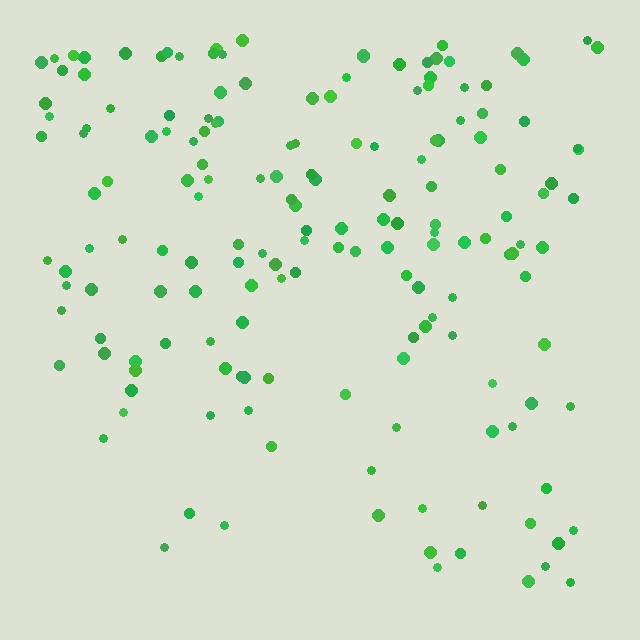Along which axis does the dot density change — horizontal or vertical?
Vertical.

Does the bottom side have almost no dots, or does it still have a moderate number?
Still a moderate number, just noticeably fewer than the top.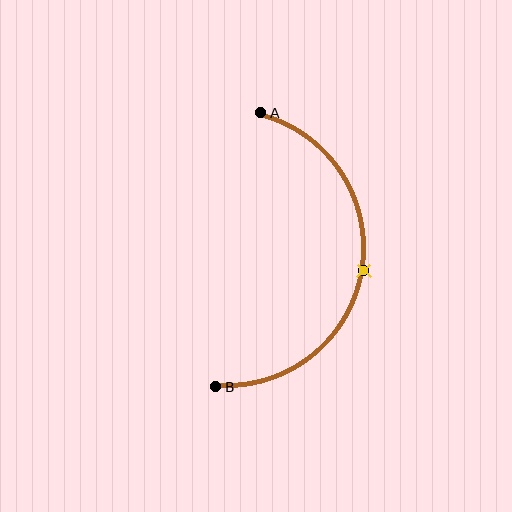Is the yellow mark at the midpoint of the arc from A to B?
Yes. The yellow mark lies on the arc at equal arc-length from both A and B — it is the arc midpoint.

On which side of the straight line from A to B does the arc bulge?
The arc bulges to the right of the straight line connecting A and B.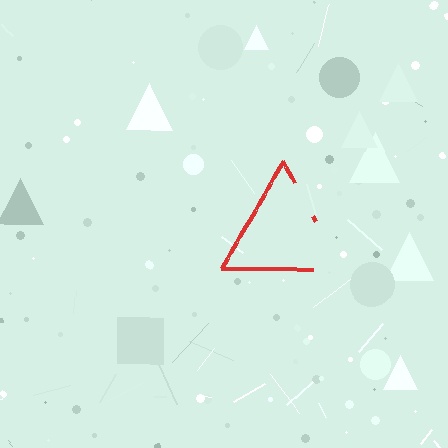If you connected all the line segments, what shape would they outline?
They would outline a triangle.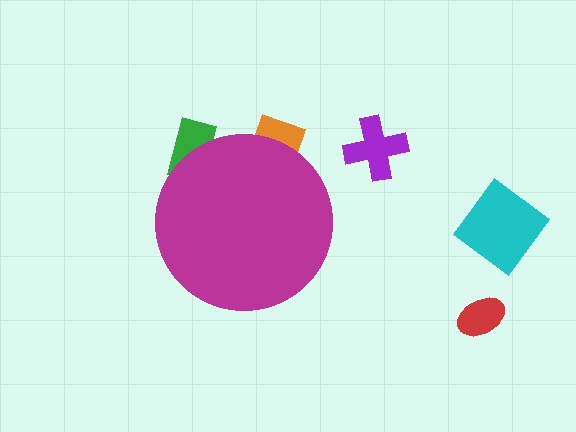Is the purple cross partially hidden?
No, the purple cross is fully visible.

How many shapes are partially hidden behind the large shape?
2 shapes are partially hidden.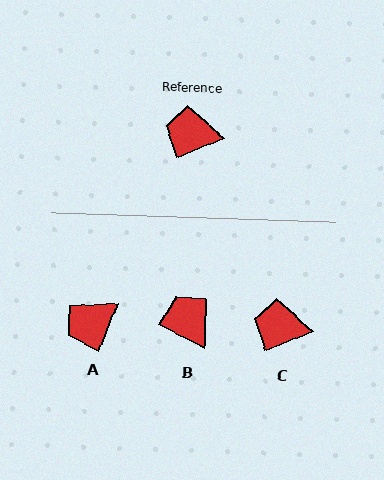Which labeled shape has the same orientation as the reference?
C.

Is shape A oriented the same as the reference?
No, it is off by about 45 degrees.